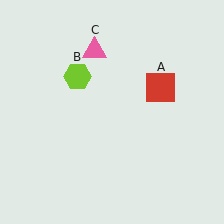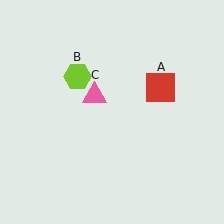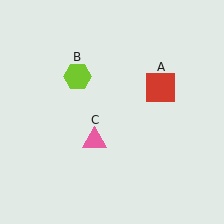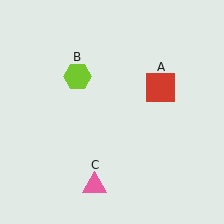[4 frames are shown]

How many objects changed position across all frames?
1 object changed position: pink triangle (object C).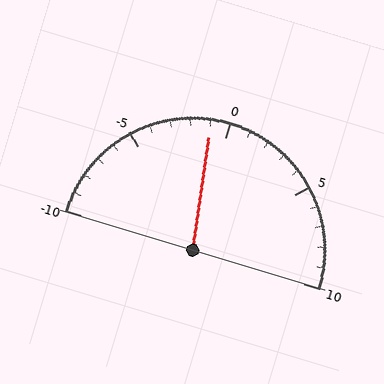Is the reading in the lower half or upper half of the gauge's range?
The reading is in the lower half of the range (-10 to 10).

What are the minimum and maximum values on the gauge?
The gauge ranges from -10 to 10.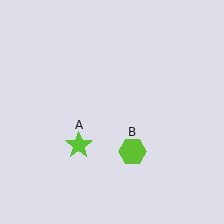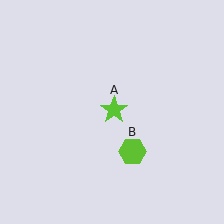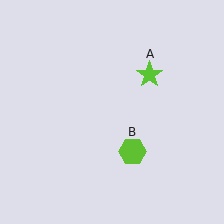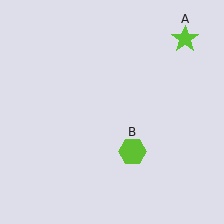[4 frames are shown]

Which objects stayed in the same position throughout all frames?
Lime hexagon (object B) remained stationary.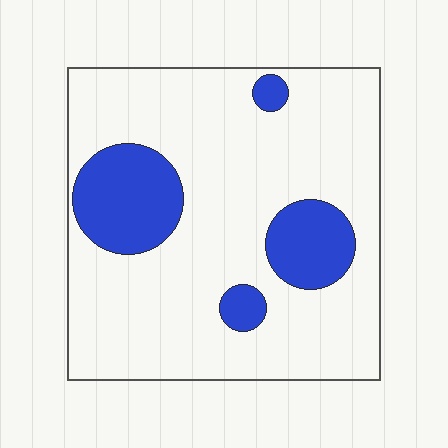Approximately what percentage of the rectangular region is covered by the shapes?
Approximately 20%.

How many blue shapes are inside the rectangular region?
4.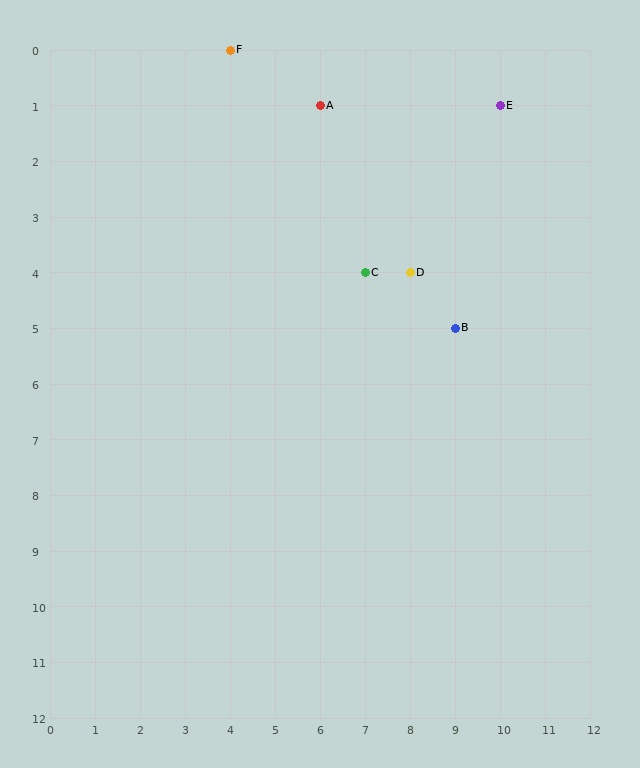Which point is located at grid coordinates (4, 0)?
Point F is at (4, 0).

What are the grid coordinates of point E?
Point E is at grid coordinates (10, 1).